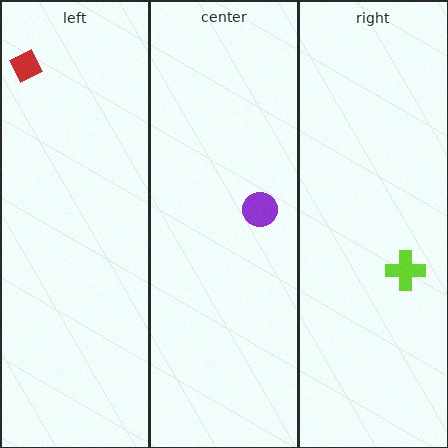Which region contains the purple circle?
The center region.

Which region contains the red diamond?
The left region.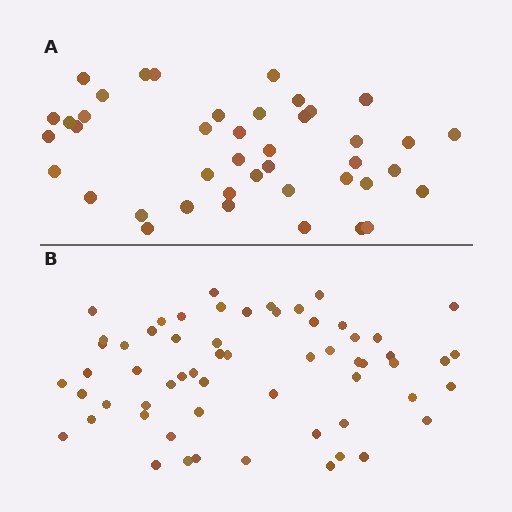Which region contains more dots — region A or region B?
Region B (the bottom region) has more dots.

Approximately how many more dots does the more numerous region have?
Region B has approximately 20 more dots than region A.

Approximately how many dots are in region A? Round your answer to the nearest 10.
About 40 dots. (The exact count is 42, which rounds to 40.)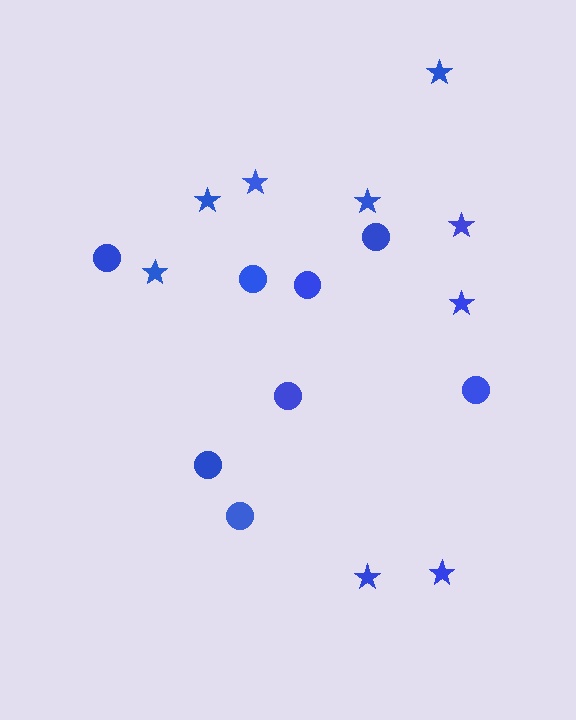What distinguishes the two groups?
There are 2 groups: one group of stars (9) and one group of circles (8).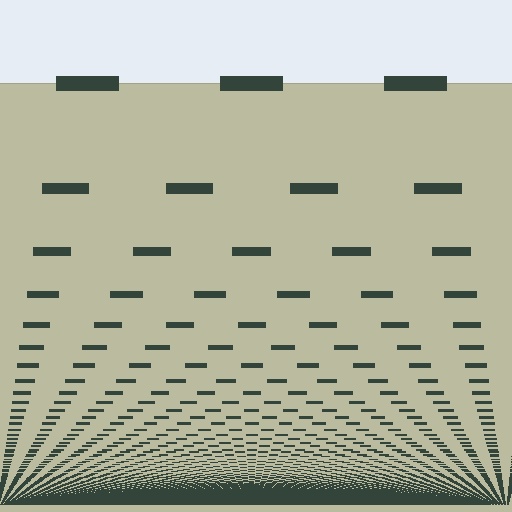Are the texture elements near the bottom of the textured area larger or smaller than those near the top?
Smaller. The gradient is inverted — elements near the bottom are smaller and denser.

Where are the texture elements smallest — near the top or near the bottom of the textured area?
Near the bottom.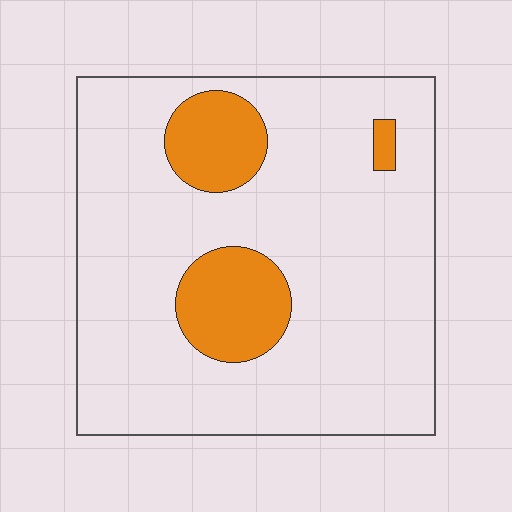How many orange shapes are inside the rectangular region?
3.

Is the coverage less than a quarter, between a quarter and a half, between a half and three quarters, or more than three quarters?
Less than a quarter.